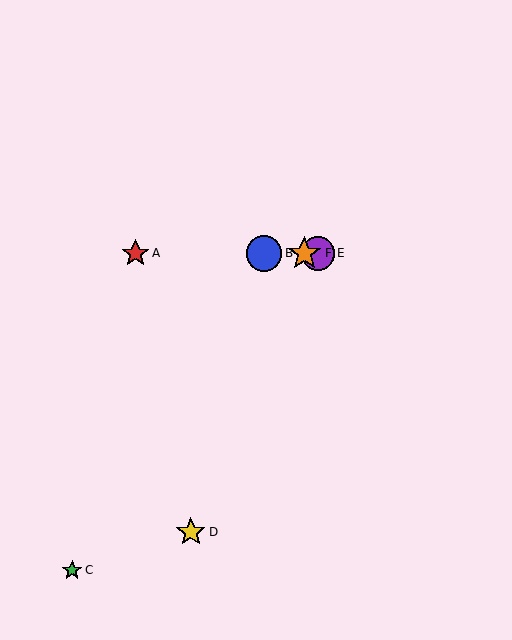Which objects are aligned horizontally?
Objects A, B, E, F are aligned horizontally.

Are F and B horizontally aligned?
Yes, both are at y≈253.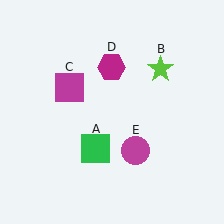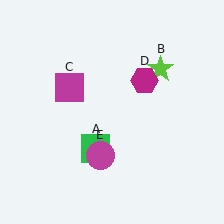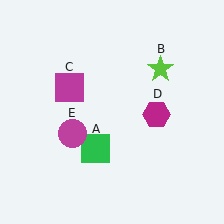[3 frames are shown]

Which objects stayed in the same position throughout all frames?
Green square (object A) and lime star (object B) and magenta square (object C) remained stationary.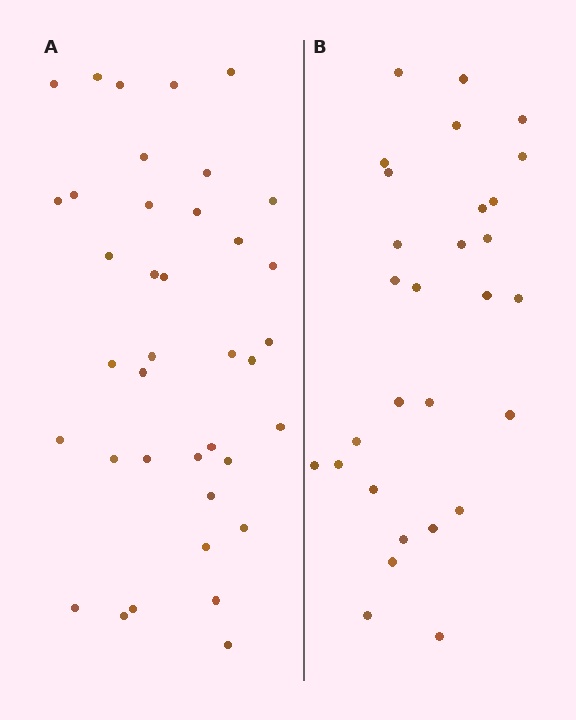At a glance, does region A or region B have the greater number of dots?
Region A (the left region) has more dots.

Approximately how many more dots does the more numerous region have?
Region A has roughly 8 or so more dots than region B.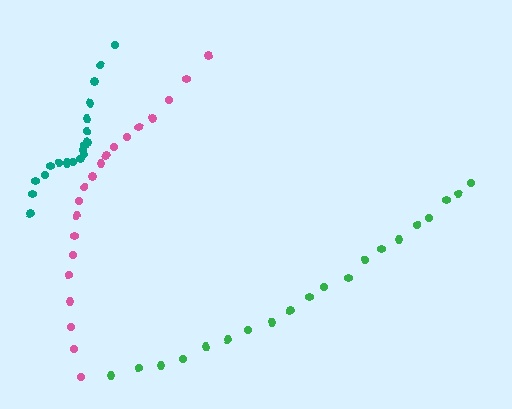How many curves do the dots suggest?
There are 3 distinct paths.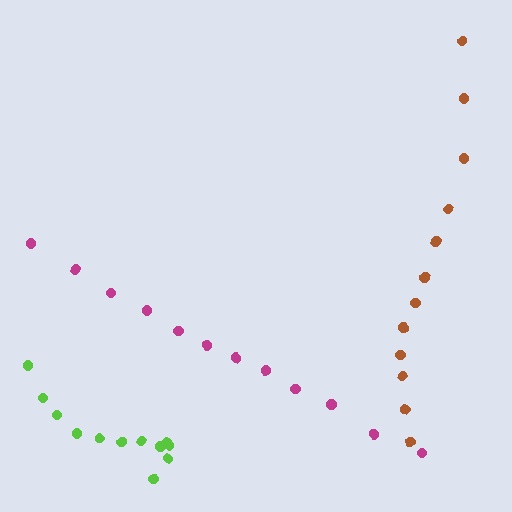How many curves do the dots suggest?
There are 3 distinct paths.